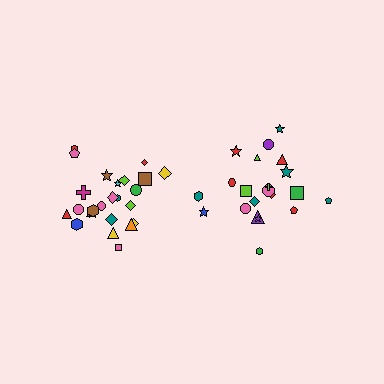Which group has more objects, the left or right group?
The left group.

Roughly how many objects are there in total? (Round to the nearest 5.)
Roughly 45 objects in total.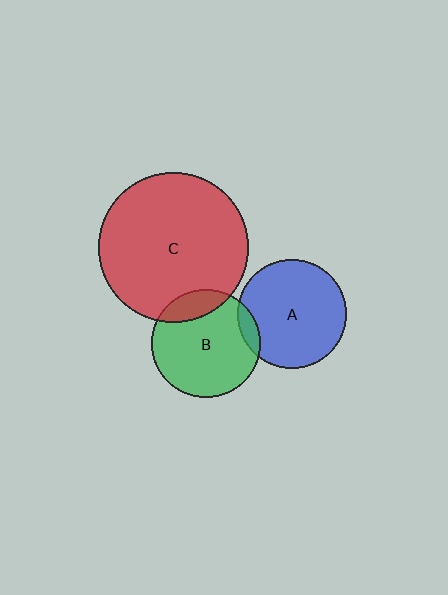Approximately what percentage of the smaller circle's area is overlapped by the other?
Approximately 15%.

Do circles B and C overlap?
Yes.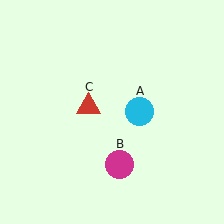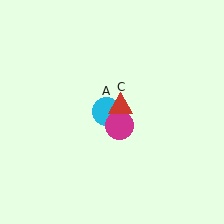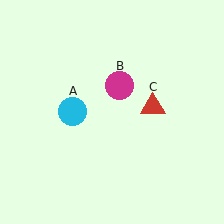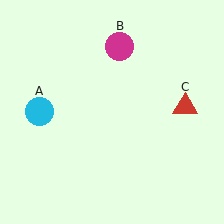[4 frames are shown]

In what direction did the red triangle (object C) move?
The red triangle (object C) moved right.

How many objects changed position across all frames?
3 objects changed position: cyan circle (object A), magenta circle (object B), red triangle (object C).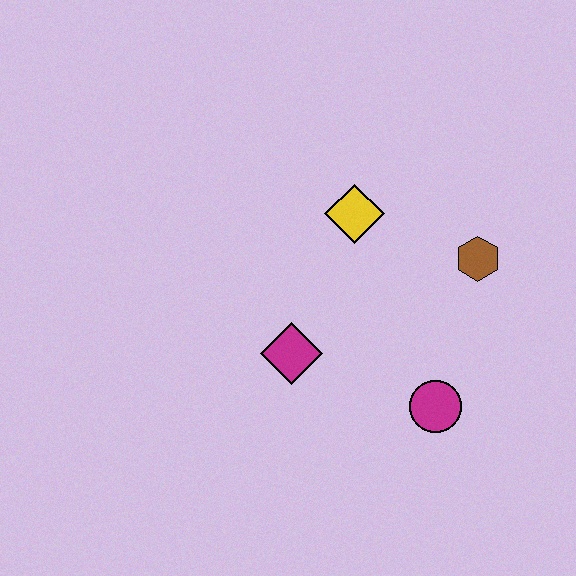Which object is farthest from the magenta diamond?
The brown hexagon is farthest from the magenta diamond.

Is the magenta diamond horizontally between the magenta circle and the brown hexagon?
No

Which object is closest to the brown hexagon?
The yellow diamond is closest to the brown hexagon.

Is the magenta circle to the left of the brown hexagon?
Yes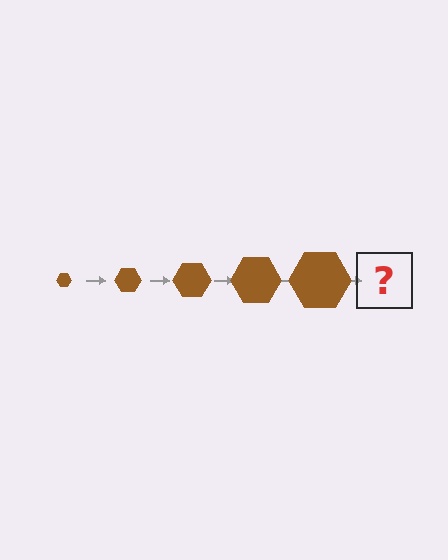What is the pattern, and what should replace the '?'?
The pattern is that the hexagon gets progressively larger each step. The '?' should be a brown hexagon, larger than the previous one.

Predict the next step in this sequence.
The next step is a brown hexagon, larger than the previous one.